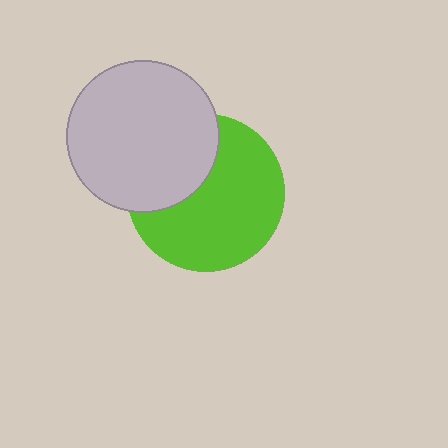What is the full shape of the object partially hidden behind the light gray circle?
The partially hidden object is a lime circle.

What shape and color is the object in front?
The object in front is a light gray circle.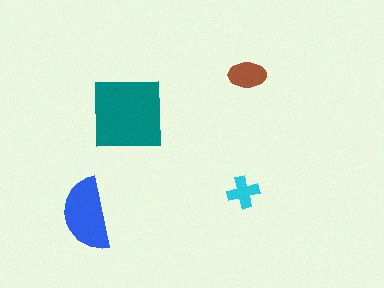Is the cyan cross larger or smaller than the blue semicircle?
Smaller.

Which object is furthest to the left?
The blue semicircle is leftmost.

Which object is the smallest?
The cyan cross.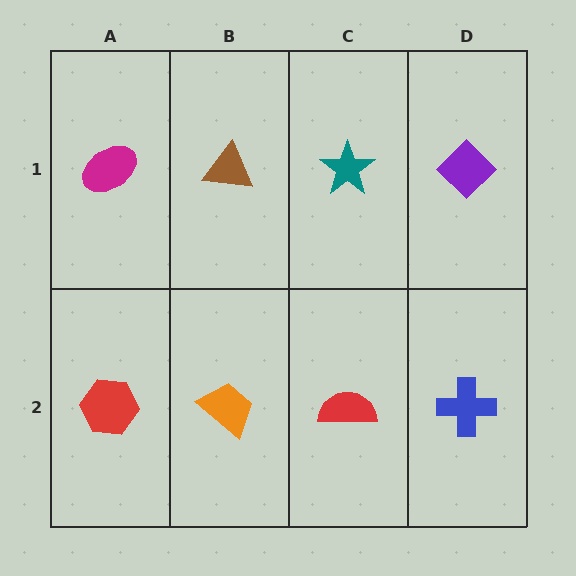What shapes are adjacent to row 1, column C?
A red semicircle (row 2, column C), a brown triangle (row 1, column B), a purple diamond (row 1, column D).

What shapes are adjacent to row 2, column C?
A teal star (row 1, column C), an orange trapezoid (row 2, column B), a blue cross (row 2, column D).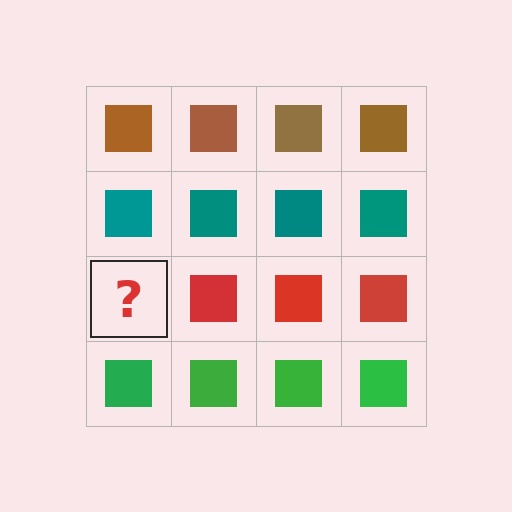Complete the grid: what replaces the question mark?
The question mark should be replaced with a red square.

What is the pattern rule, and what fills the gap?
The rule is that each row has a consistent color. The gap should be filled with a red square.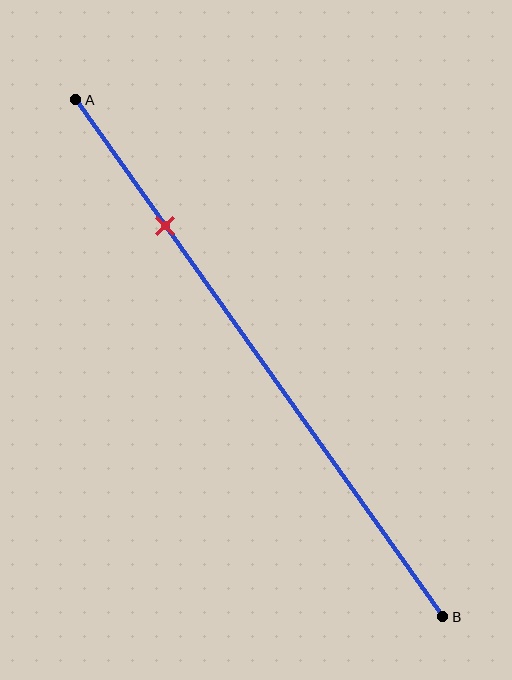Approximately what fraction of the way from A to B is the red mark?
The red mark is approximately 25% of the way from A to B.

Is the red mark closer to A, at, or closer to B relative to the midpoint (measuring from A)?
The red mark is closer to point A than the midpoint of segment AB.